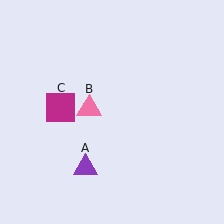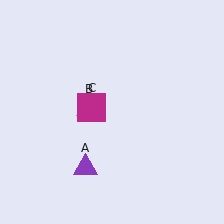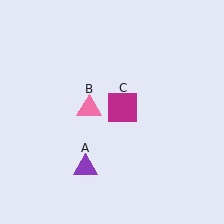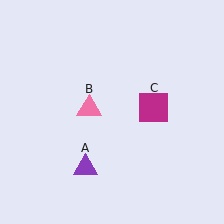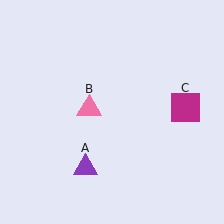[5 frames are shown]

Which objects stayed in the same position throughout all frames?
Purple triangle (object A) and pink triangle (object B) remained stationary.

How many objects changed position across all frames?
1 object changed position: magenta square (object C).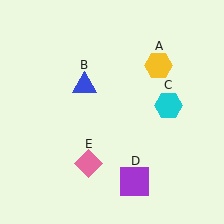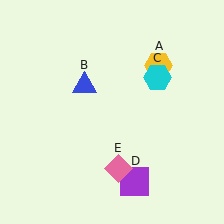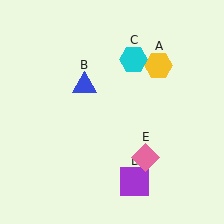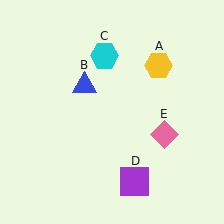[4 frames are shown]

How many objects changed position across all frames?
2 objects changed position: cyan hexagon (object C), pink diamond (object E).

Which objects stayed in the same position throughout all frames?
Yellow hexagon (object A) and blue triangle (object B) and purple square (object D) remained stationary.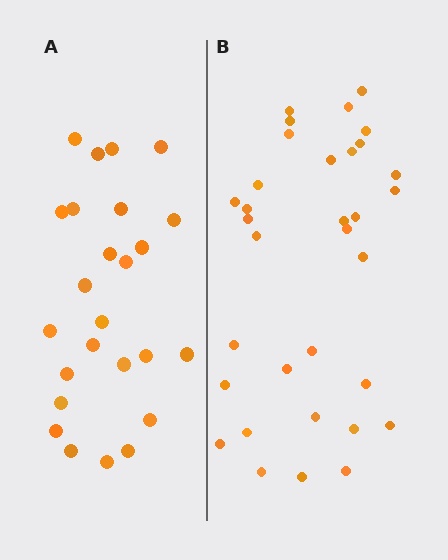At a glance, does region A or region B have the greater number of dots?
Region B (the right region) has more dots.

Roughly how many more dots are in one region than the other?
Region B has roughly 8 or so more dots than region A.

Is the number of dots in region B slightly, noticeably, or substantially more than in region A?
Region B has noticeably more, but not dramatically so. The ratio is roughly 1.3 to 1.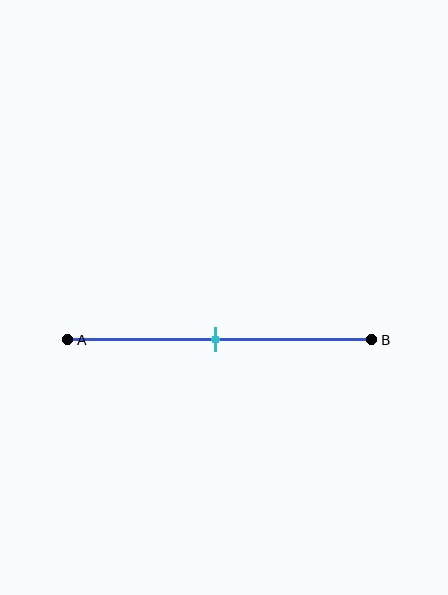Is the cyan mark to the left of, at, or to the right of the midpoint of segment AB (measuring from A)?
The cyan mark is approximately at the midpoint of segment AB.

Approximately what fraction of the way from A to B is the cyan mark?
The cyan mark is approximately 50% of the way from A to B.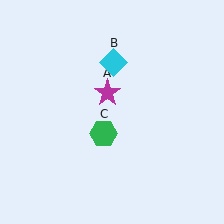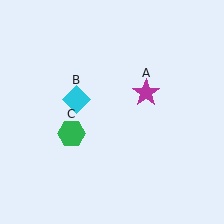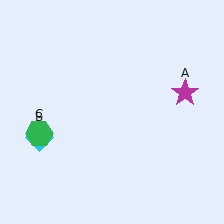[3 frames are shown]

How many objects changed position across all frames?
3 objects changed position: magenta star (object A), cyan diamond (object B), green hexagon (object C).